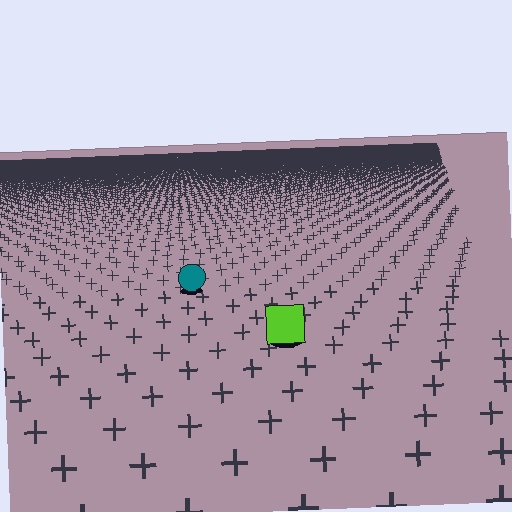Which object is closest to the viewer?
The lime square is closest. The texture marks near it are larger and more spread out.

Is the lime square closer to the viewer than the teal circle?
Yes. The lime square is closer — you can tell from the texture gradient: the ground texture is coarser near it.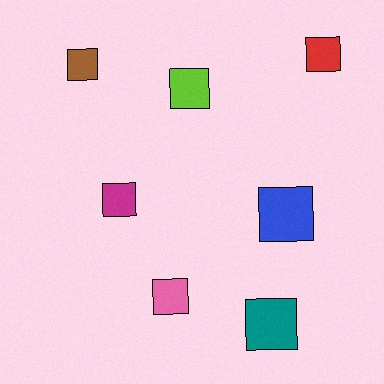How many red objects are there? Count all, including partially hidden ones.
There is 1 red object.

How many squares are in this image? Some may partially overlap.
There are 7 squares.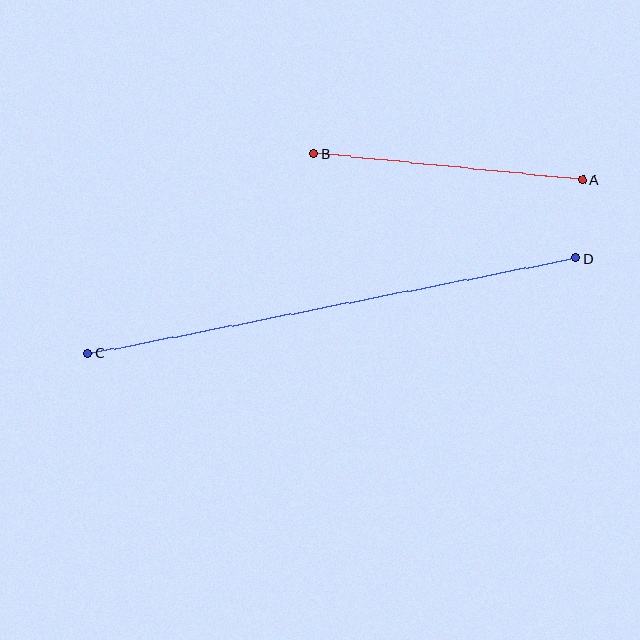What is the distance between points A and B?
The distance is approximately 270 pixels.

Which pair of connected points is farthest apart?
Points C and D are farthest apart.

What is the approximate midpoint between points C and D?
The midpoint is at approximately (332, 306) pixels.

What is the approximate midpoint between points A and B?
The midpoint is at approximately (448, 167) pixels.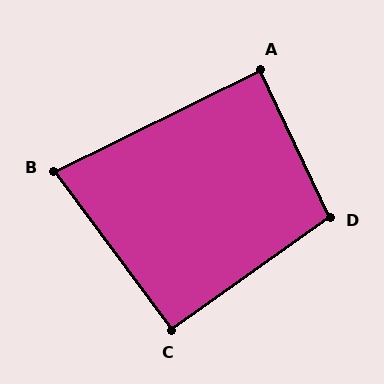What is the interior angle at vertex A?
Approximately 89 degrees (approximately right).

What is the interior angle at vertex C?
Approximately 91 degrees (approximately right).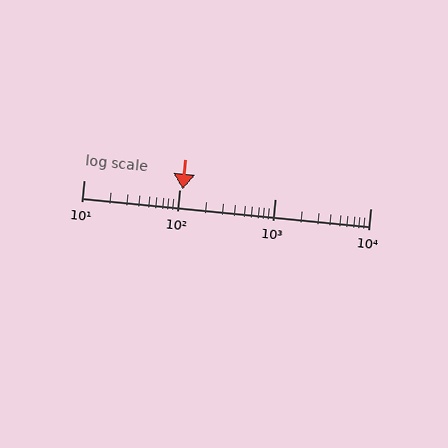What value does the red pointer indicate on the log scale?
The pointer indicates approximately 110.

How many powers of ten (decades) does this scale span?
The scale spans 3 decades, from 10 to 10000.